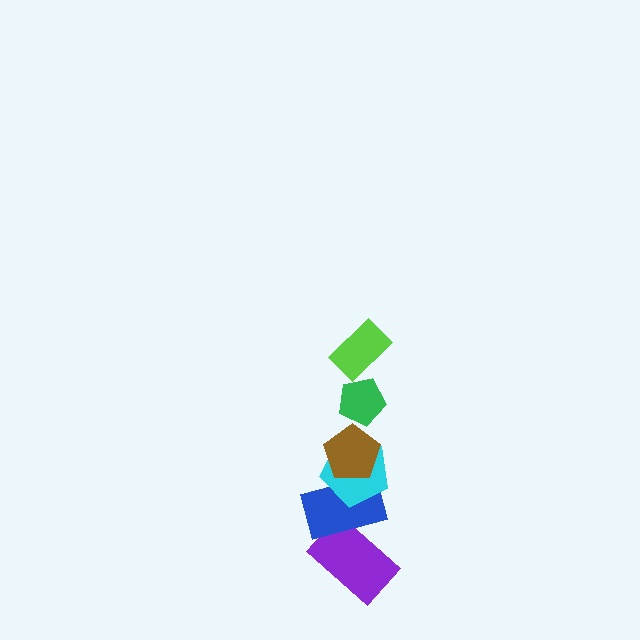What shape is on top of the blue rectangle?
The cyan pentagon is on top of the blue rectangle.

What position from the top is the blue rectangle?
The blue rectangle is 5th from the top.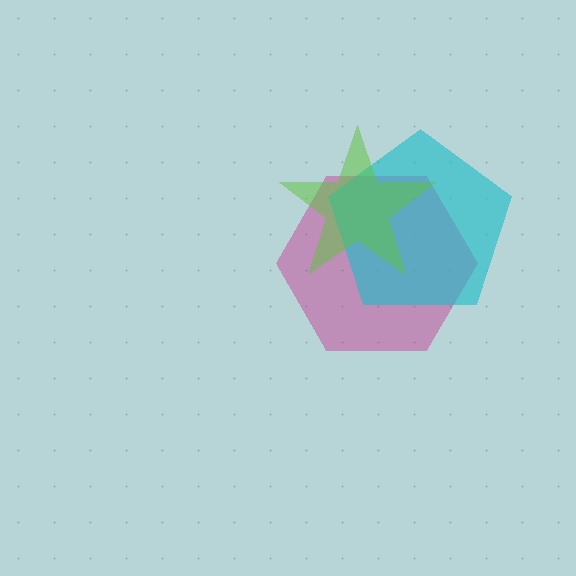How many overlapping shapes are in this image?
There are 3 overlapping shapes in the image.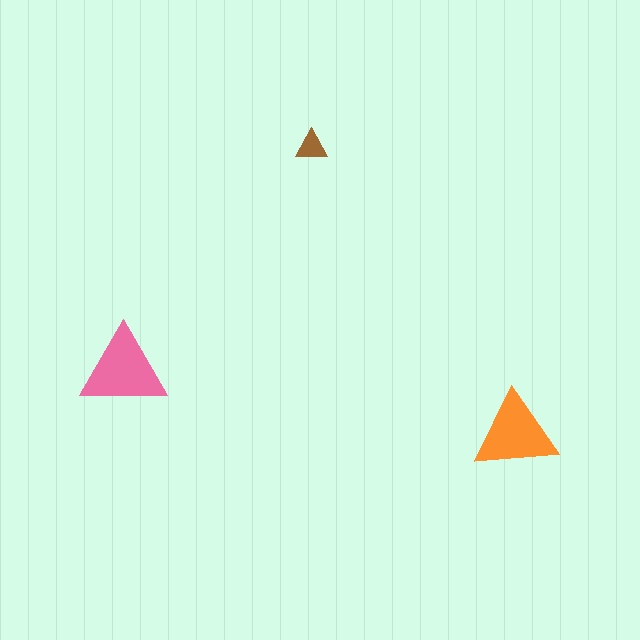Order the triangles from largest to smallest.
the pink one, the orange one, the brown one.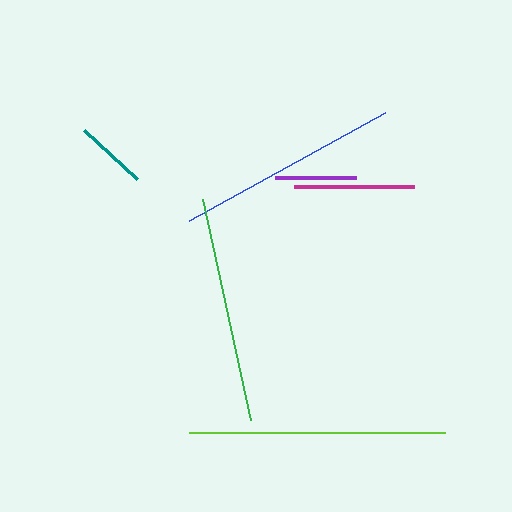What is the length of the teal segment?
The teal segment is approximately 72 pixels long.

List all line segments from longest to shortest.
From longest to shortest: lime, green, blue, magenta, purple, teal.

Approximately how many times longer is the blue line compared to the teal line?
The blue line is approximately 3.1 times the length of the teal line.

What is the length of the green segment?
The green segment is approximately 226 pixels long.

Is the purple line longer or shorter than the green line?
The green line is longer than the purple line.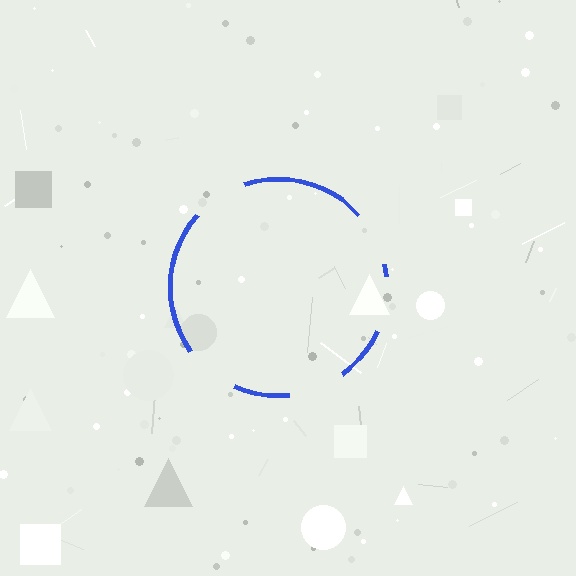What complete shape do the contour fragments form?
The contour fragments form a circle.